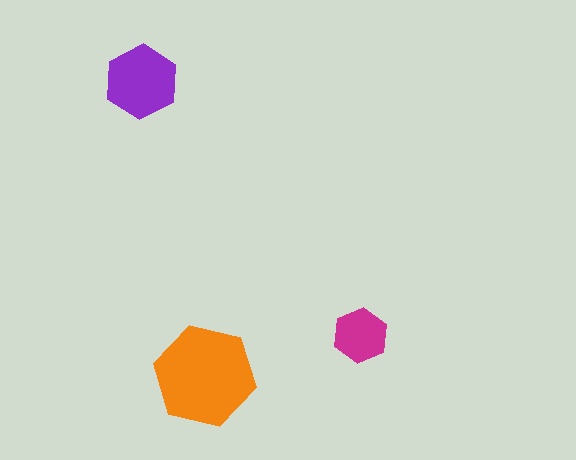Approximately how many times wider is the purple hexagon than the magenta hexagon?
About 1.5 times wider.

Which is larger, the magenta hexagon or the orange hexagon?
The orange one.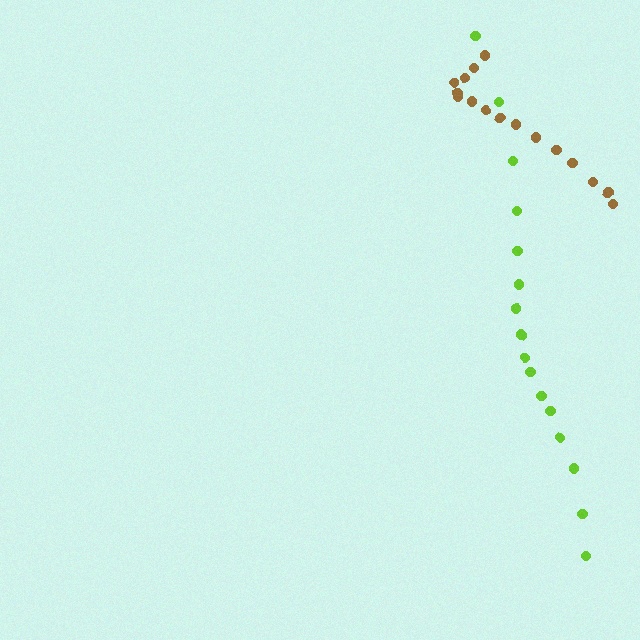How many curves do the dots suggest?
There are 2 distinct paths.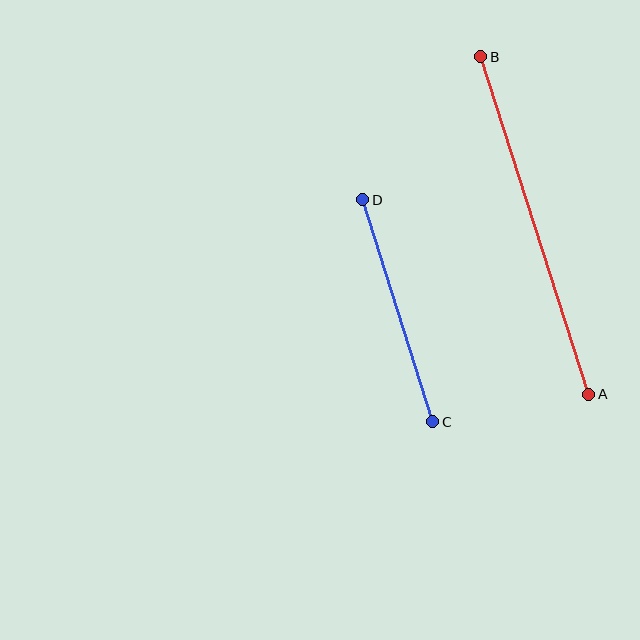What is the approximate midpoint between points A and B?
The midpoint is at approximately (535, 225) pixels.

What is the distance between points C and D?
The distance is approximately 233 pixels.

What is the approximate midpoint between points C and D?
The midpoint is at approximately (398, 311) pixels.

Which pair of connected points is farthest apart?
Points A and B are farthest apart.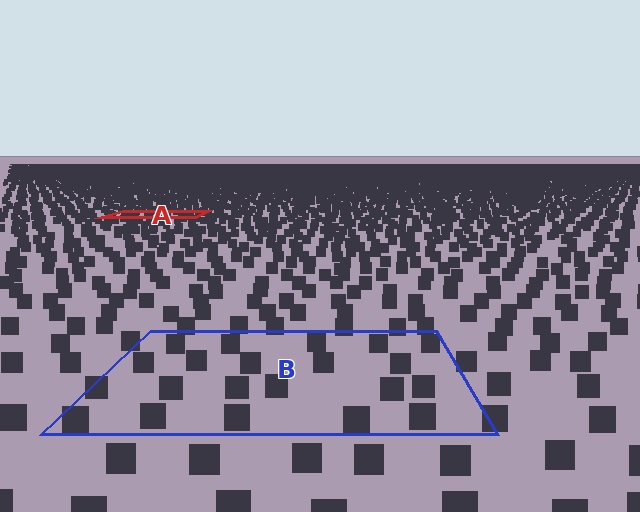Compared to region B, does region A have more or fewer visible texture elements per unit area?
Region A has more texture elements per unit area — they are packed more densely because it is farther away.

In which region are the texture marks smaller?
The texture marks are smaller in region A, because it is farther away.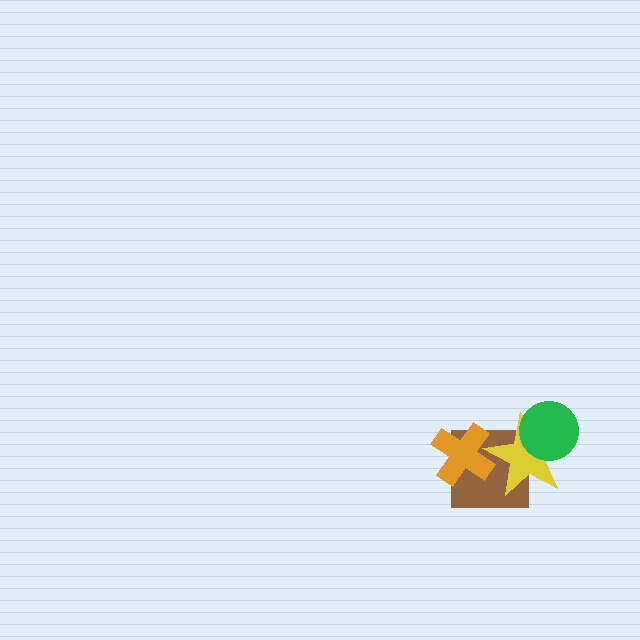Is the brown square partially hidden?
Yes, it is partially covered by another shape.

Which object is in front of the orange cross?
The yellow star is in front of the orange cross.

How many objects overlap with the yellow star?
3 objects overlap with the yellow star.